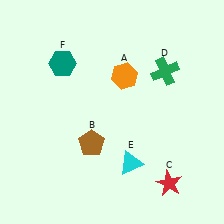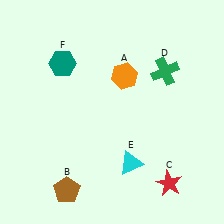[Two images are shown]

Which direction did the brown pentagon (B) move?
The brown pentagon (B) moved down.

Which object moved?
The brown pentagon (B) moved down.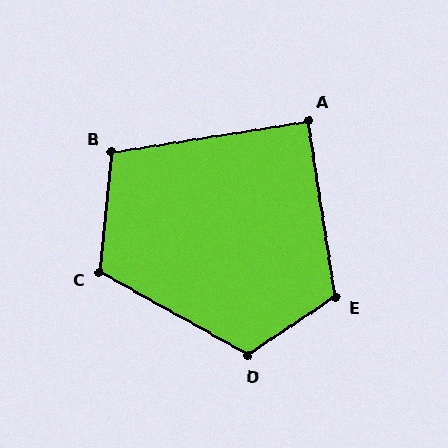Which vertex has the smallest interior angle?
A, at approximately 90 degrees.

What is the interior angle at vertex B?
Approximately 105 degrees (obtuse).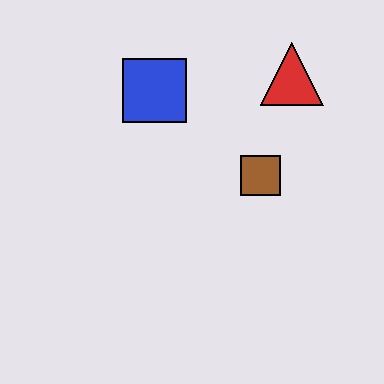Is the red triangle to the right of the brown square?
Yes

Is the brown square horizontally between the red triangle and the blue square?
Yes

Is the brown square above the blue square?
No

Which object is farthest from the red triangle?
The blue square is farthest from the red triangle.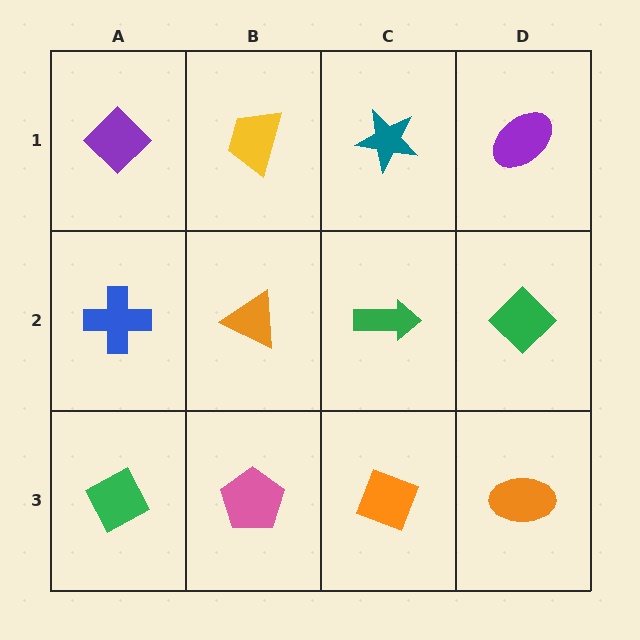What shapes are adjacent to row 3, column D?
A green diamond (row 2, column D), an orange diamond (row 3, column C).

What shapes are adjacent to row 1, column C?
A green arrow (row 2, column C), a yellow trapezoid (row 1, column B), a purple ellipse (row 1, column D).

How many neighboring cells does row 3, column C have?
3.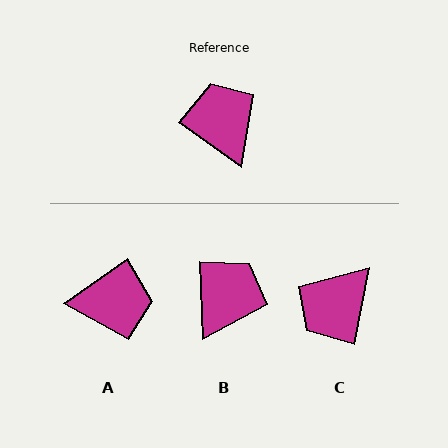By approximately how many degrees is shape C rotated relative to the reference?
Approximately 114 degrees counter-clockwise.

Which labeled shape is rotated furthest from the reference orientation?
C, about 114 degrees away.